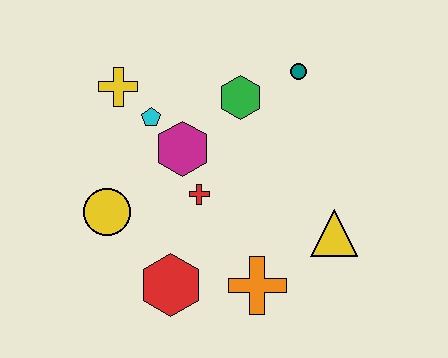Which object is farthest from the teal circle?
The red hexagon is farthest from the teal circle.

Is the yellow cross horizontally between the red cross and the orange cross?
No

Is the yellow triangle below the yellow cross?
Yes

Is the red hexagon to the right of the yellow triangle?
No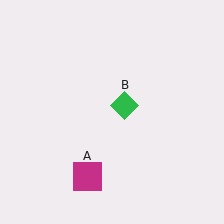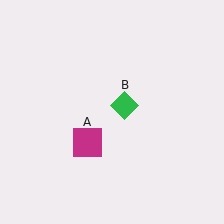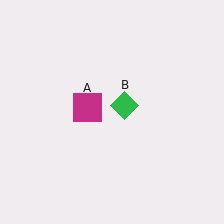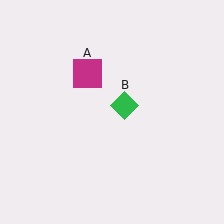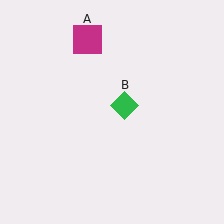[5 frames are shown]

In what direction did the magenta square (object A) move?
The magenta square (object A) moved up.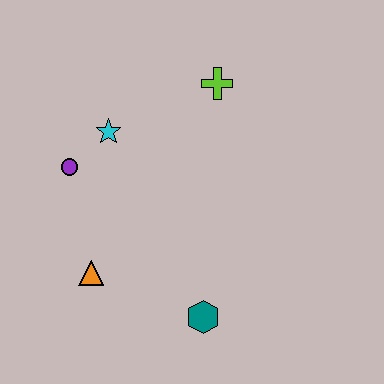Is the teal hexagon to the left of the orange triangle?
No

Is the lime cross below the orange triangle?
No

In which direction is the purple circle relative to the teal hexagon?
The purple circle is above the teal hexagon.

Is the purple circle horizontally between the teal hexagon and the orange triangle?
No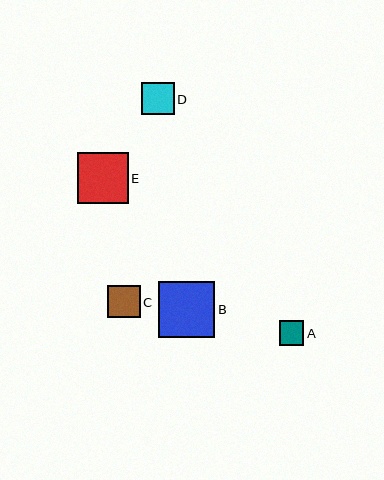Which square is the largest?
Square B is the largest with a size of approximately 56 pixels.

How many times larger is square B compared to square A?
Square B is approximately 2.3 times the size of square A.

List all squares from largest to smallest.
From largest to smallest: B, E, D, C, A.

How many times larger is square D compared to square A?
Square D is approximately 1.3 times the size of square A.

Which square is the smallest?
Square A is the smallest with a size of approximately 24 pixels.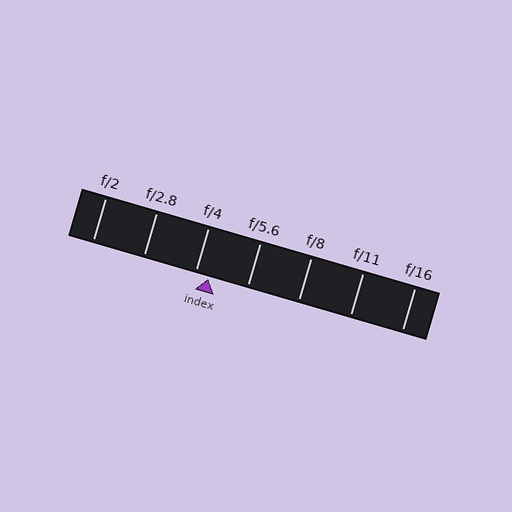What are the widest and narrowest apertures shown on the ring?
The widest aperture shown is f/2 and the narrowest is f/16.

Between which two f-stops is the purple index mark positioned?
The index mark is between f/4 and f/5.6.